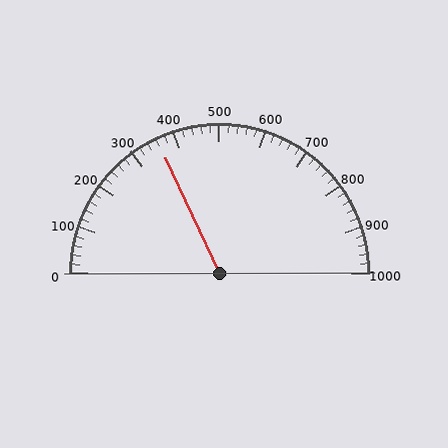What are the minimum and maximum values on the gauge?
The gauge ranges from 0 to 1000.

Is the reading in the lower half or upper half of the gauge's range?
The reading is in the lower half of the range (0 to 1000).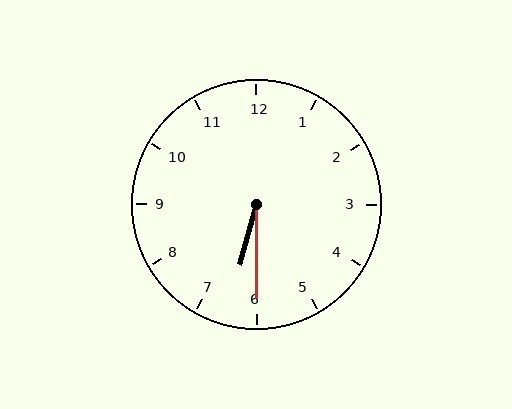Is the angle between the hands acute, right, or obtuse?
It is acute.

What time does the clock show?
6:30.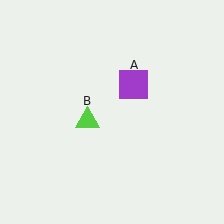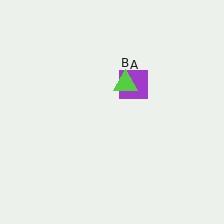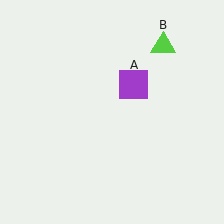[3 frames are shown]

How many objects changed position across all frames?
1 object changed position: lime triangle (object B).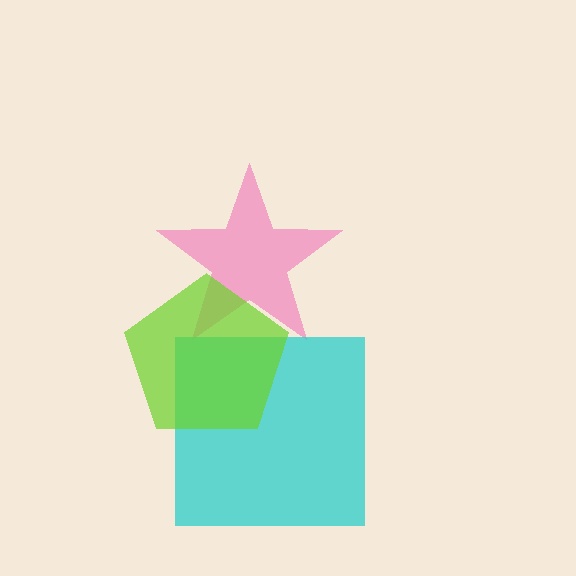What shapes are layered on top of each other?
The layered shapes are: a pink star, a cyan square, a lime pentagon.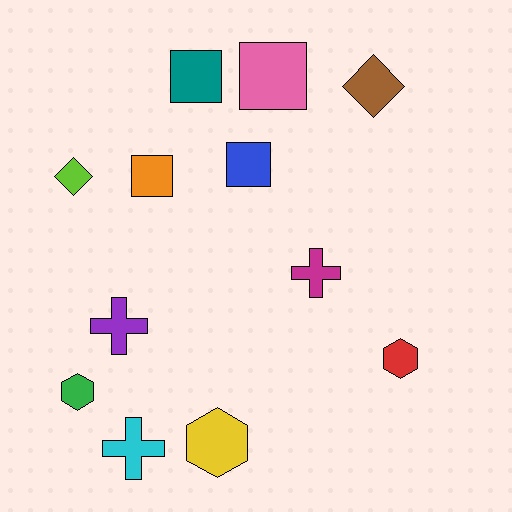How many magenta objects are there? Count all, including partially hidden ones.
There is 1 magenta object.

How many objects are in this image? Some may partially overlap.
There are 12 objects.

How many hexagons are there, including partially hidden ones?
There are 3 hexagons.